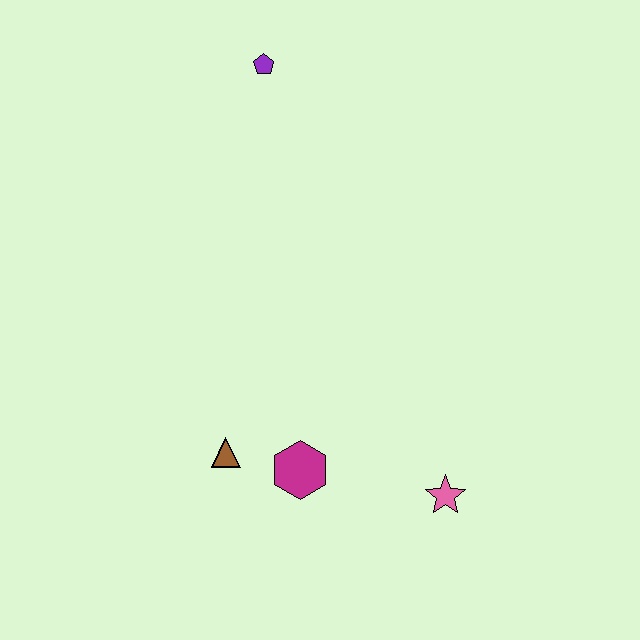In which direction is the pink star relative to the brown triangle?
The pink star is to the right of the brown triangle.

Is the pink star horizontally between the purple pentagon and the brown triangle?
No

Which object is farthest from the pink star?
The purple pentagon is farthest from the pink star.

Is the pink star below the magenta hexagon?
Yes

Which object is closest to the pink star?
The magenta hexagon is closest to the pink star.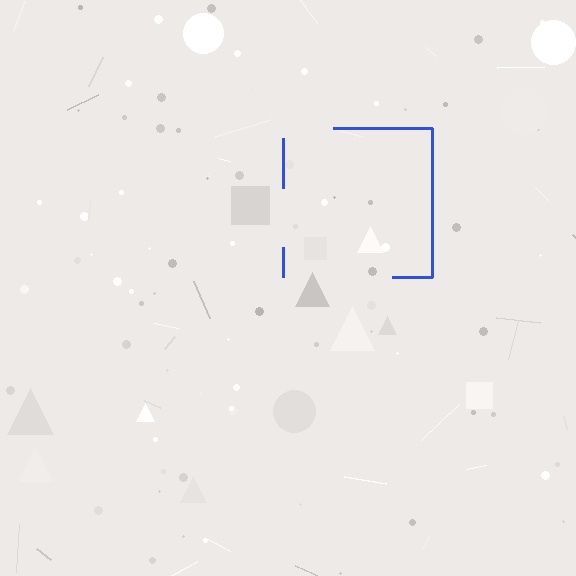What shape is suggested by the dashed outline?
The dashed outline suggests a square.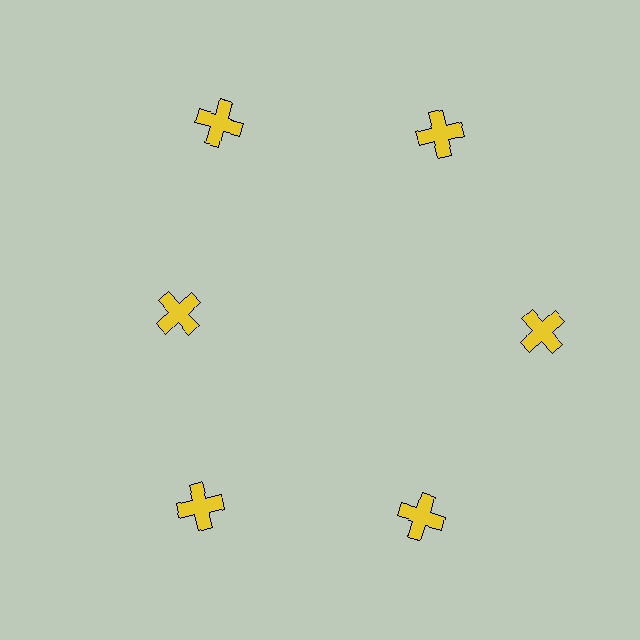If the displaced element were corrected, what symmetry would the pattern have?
It would have 6-fold rotational symmetry — the pattern would map onto itself every 60 degrees.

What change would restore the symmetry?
The symmetry would be restored by moving it outward, back onto the ring so that all 6 crosses sit at equal angles and equal distance from the center.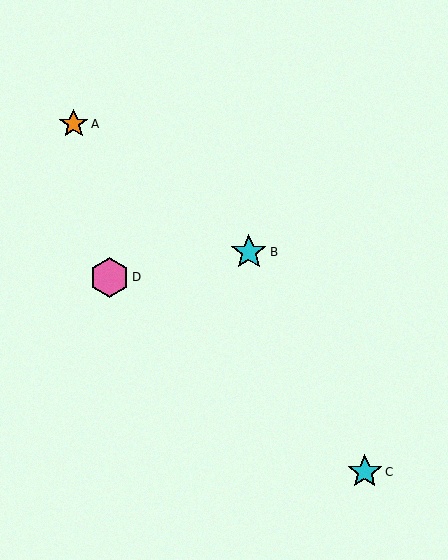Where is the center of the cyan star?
The center of the cyan star is at (365, 472).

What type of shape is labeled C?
Shape C is a cyan star.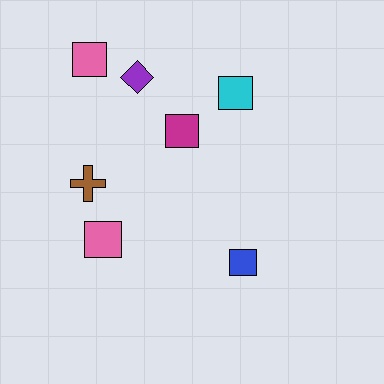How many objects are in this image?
There are 7 objects.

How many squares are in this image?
There are 5 squares.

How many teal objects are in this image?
There are no teal objects.